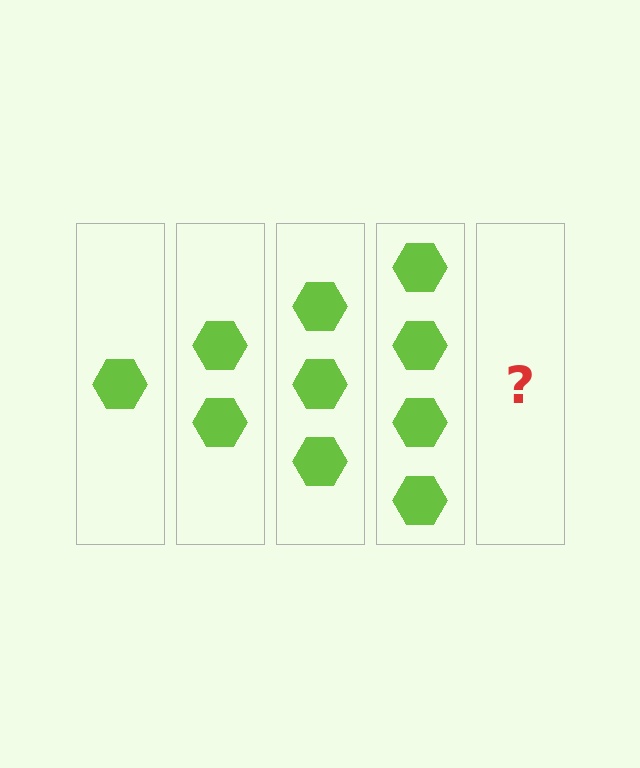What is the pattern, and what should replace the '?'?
The pattern is that each step adds one more hexagon. The '?' should be 5 hexagons.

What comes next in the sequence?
The next element should be 5 hexagons.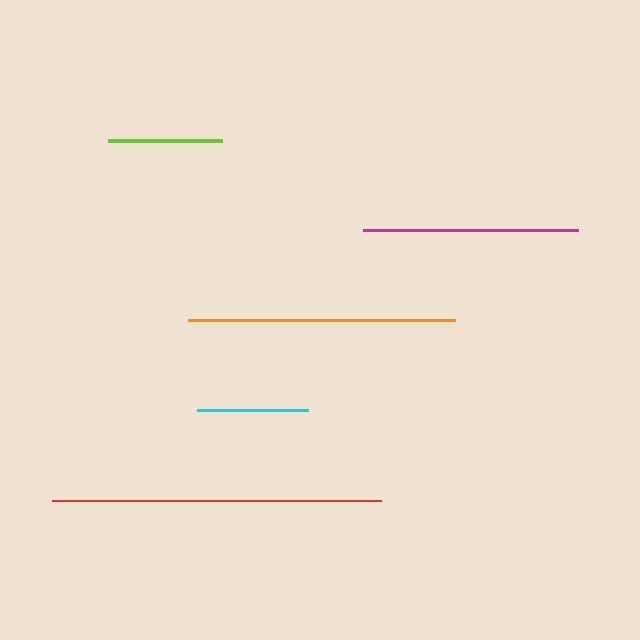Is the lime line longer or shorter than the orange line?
The orange line is longer than the lime line.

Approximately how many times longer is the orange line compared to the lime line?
The orange line is approximately 2.3 times the length of the lime line.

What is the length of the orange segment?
The orange segment is approximately 267 pixels long.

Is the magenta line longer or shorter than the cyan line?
The magenta line is longer than the cyan line.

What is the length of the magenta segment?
The magenta segment is approximately 215 pixels long.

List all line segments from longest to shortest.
From longest to shortest: red, orange, magenta, lime, cyan.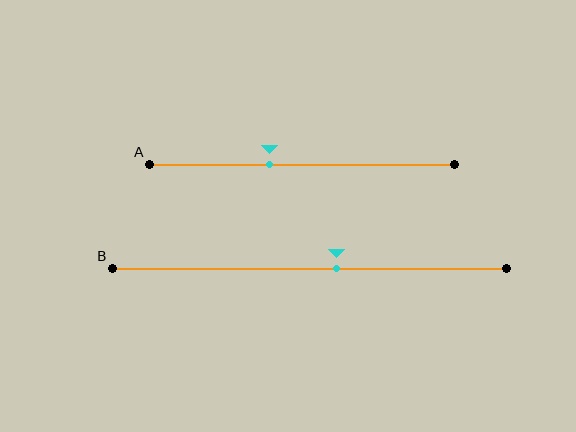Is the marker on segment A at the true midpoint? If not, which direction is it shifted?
No, the marker on segment A is shifted to the left by about 11% of the segment length.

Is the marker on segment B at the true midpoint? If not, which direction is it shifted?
No, the marker on segment B is shifted to the right by about 7% of the segment length.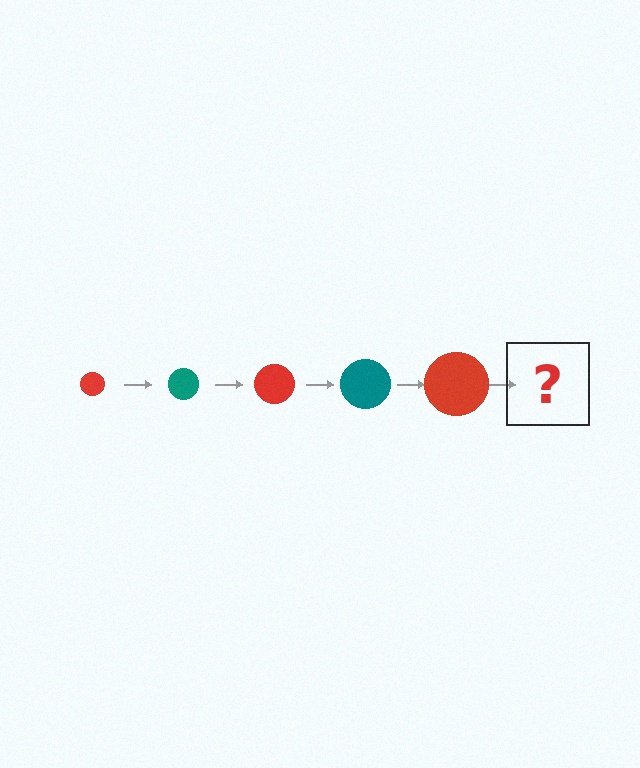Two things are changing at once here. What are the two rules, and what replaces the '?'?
The two rules are that the circle grows larger each step and the color cycles through red and teal. The '?' should be a teal circle, larger than the previous one.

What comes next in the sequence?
The next element should be a teal circle, larger than the previous one.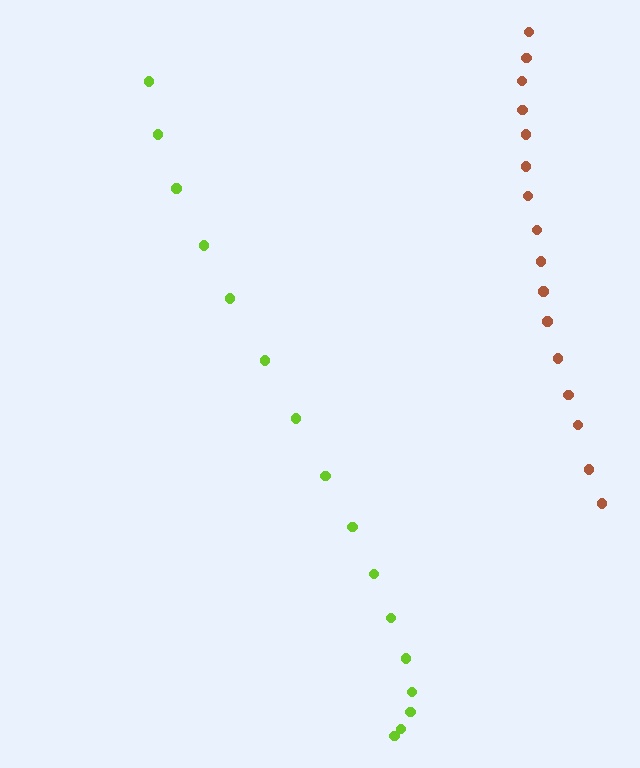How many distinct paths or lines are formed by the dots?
There are 2 distinct paths.